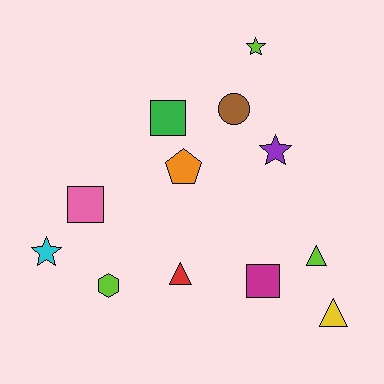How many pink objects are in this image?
There is 1 pink object.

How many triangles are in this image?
There are 3 triangles.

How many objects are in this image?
There are 12 objects.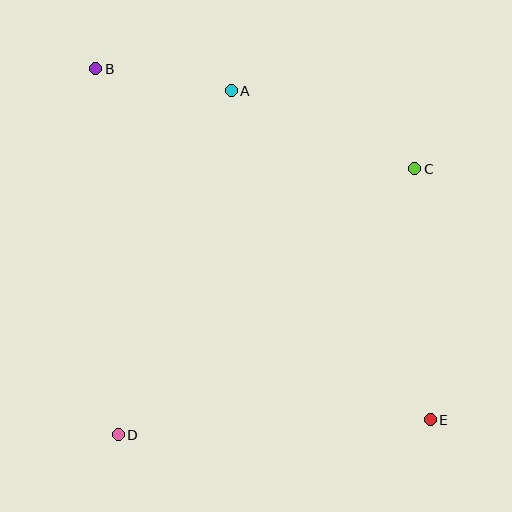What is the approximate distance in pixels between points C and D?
The distance between C and D is approximately 399 pixels.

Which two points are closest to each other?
Points A and B are closest to each other.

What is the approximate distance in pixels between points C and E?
The distance between C and E is approximately 252 pixels.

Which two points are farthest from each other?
Points B and E are farthest from each other.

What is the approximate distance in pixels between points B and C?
The distance between B and C is approximately 335 pixels.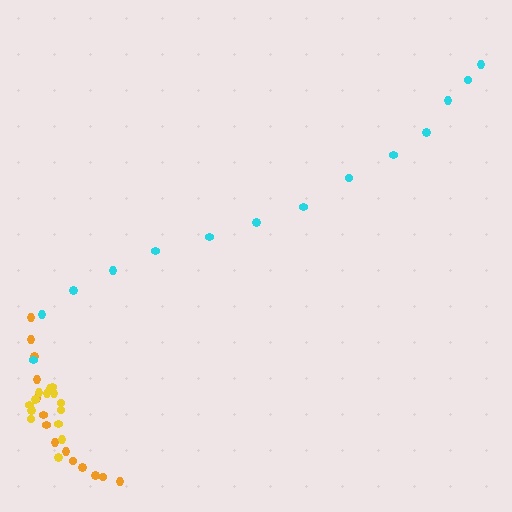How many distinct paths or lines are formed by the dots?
There are 3 distinct paths.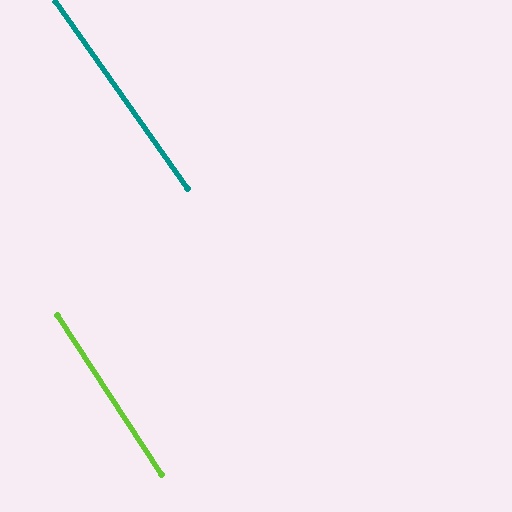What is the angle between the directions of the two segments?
Approximately 2 degrees.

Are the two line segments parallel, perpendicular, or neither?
Parallel — their directions differ by only 1.9°.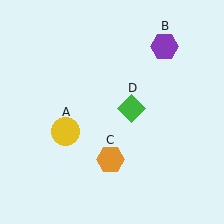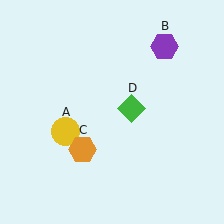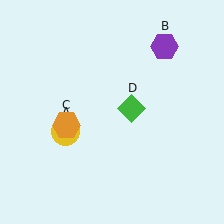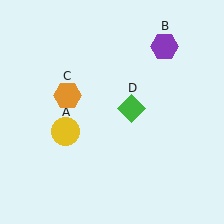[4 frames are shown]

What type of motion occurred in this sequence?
The orange hexagon (object C) rotated clockwise around the center of the scene.